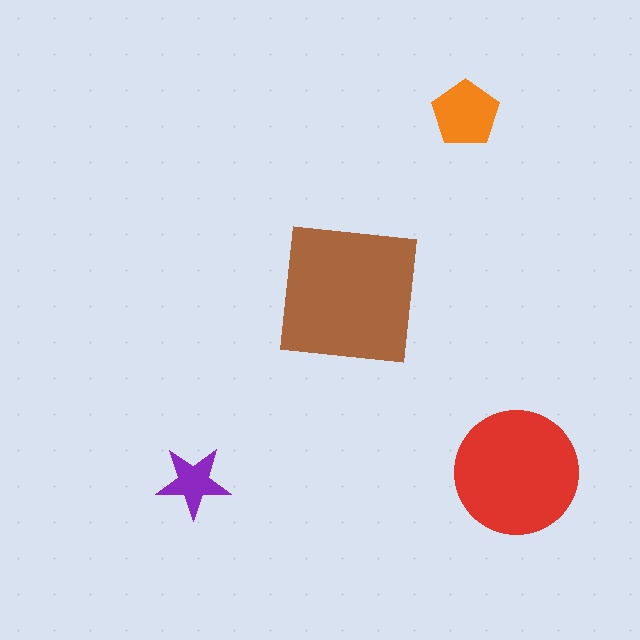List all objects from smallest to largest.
The purple star, the orange pentagon, the red circle, the brown square.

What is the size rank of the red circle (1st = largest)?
2nd.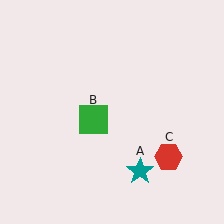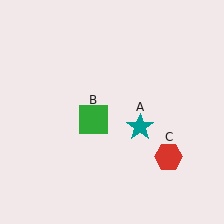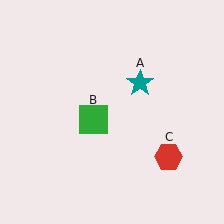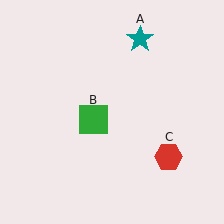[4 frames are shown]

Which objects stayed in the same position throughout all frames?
Green square (object B) and red hexagon (object C) remained stationary.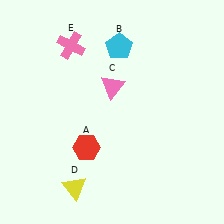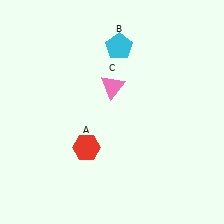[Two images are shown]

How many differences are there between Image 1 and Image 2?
There are 2 differences between the two images.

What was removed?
The yellow triangle (D), the pink cross (E) were removed in Image 2.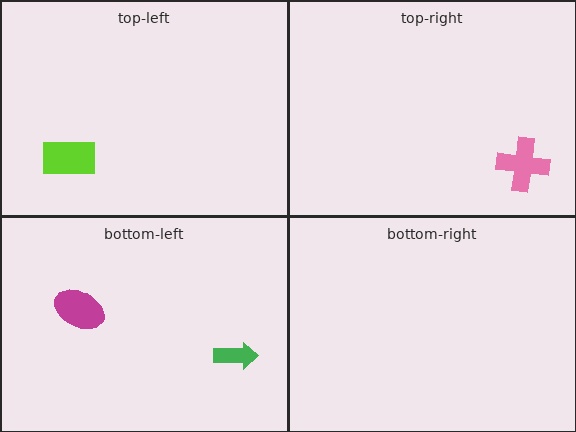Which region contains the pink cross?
The top-right region.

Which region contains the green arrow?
The bottom-left region.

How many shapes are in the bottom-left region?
2.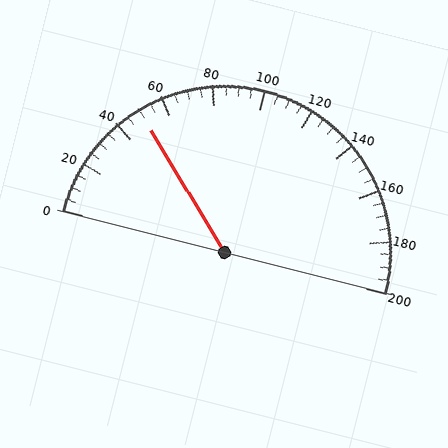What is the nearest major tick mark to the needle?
The nearest major tick mark is 40.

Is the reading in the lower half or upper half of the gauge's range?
The reading is in the lower half of the range (0 to 200).